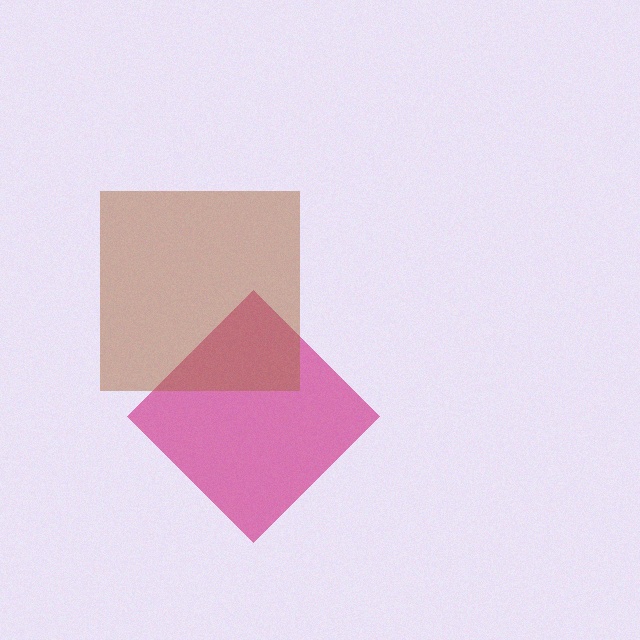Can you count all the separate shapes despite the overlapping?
Yes, there are 2 separate shapes.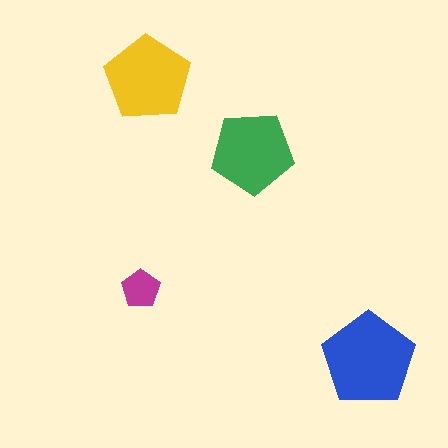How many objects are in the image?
There are 4 objects in the image.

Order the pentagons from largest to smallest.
the blue one, the yellow one, the green one, the magenta one.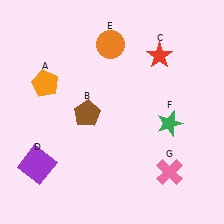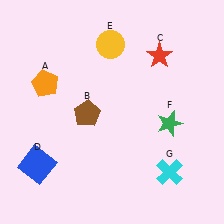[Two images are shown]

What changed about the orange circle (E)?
In Image 1, E is orange. In Image 2, it changed to yellow.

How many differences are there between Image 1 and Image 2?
There are 3 differences between the two images.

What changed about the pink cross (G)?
In Image 1, G is pink. In Image 2, it changed to cyan.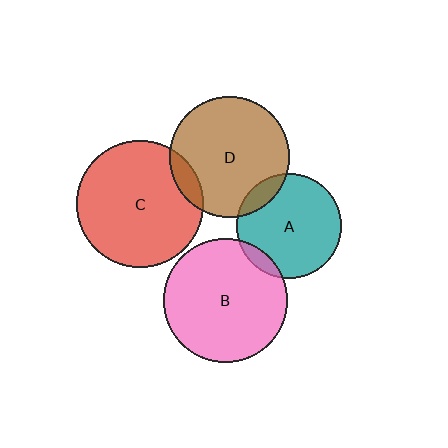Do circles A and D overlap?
Yes.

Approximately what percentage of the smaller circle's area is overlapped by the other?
Approximately 10%.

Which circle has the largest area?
Circle C (red).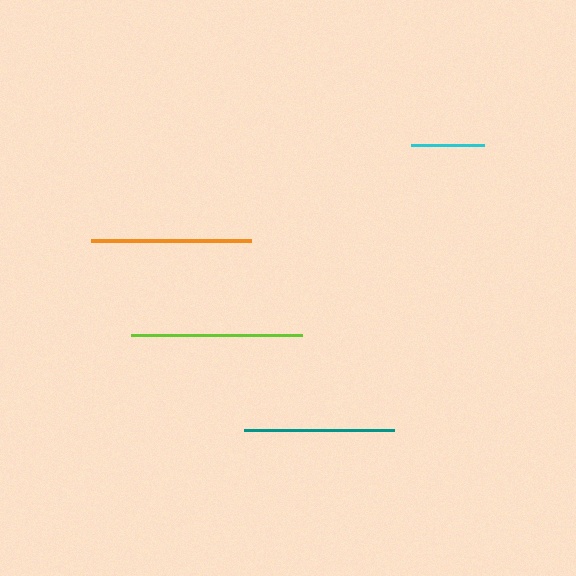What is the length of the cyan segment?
The cyan segment is approximately 73 pixels long.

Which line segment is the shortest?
The cyan line is the shortest at approximately 73 pixels.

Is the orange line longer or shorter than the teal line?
The orange line is longer than the teal line.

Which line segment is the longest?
The lime line is the longest at approximately 171 pixels.